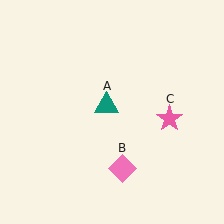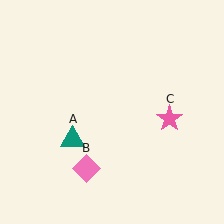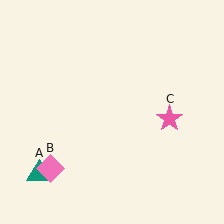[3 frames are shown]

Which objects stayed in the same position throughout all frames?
Pink star (object C) remained stationary.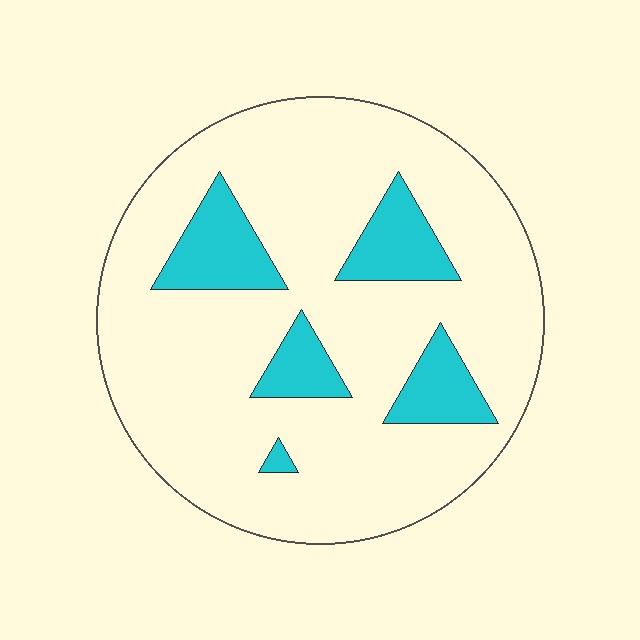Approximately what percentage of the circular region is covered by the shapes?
Approximately 15%.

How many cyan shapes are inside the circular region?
5.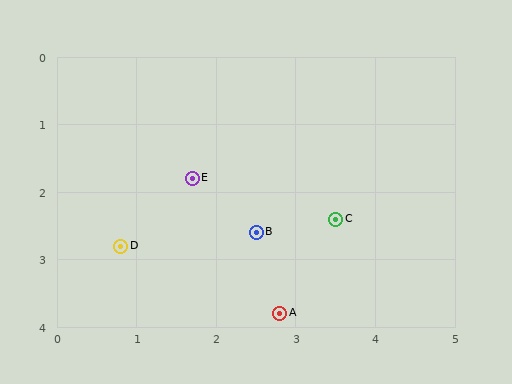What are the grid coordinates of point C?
Point C is at approximately (3.5, 2.4).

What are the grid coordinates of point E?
Point E is at approximately (1.7, 1.8).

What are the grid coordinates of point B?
Point B is at approximately (2.5, 2.6).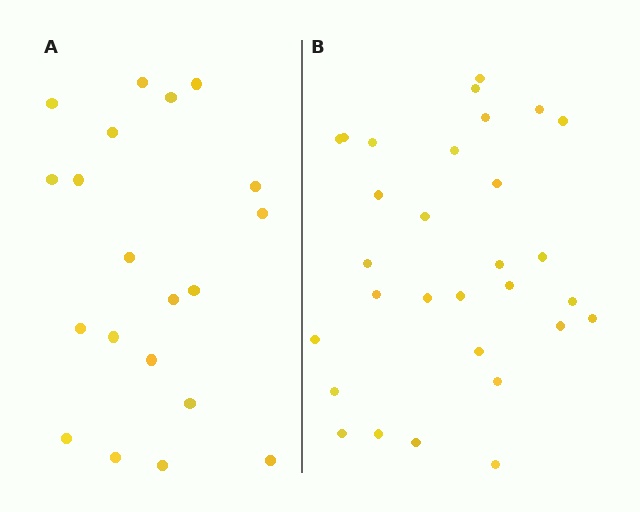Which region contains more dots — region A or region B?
Region B (the right region) has more dots.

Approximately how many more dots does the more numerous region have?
Region B has roughly 10 or so more dots than region A.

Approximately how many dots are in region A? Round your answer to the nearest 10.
About 20 dots.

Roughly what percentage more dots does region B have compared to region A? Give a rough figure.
About 50% more.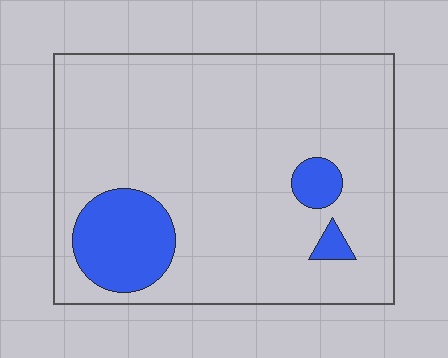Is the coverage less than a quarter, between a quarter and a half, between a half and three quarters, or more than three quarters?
Less than a quarter.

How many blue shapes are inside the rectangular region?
3.